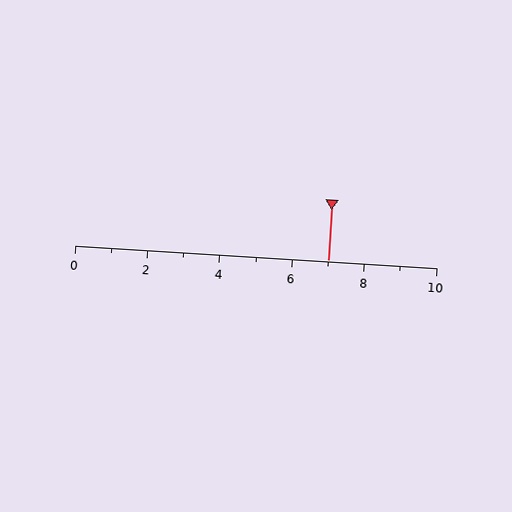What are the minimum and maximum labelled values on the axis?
The axis runs from 0 to 10.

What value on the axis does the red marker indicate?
The marker indicates approximately 7.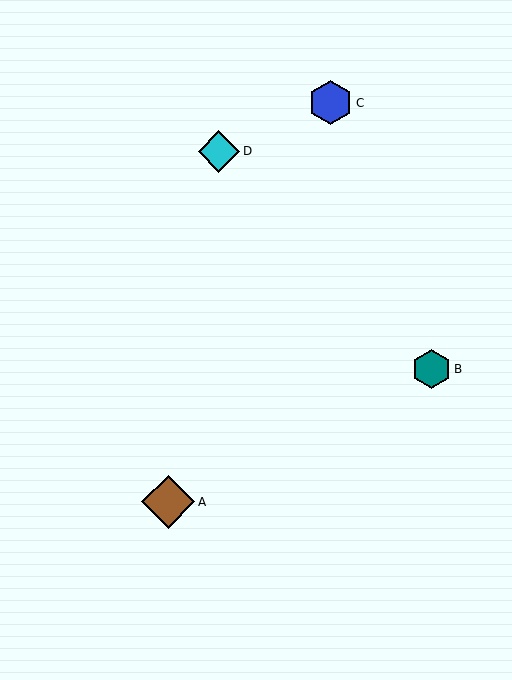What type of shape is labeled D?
Shape D is a cyan diamond.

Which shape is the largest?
The brown diamond (labeled A) is the largest.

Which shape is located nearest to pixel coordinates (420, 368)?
The teal hexagon (labeled B) at (431, 369) is nearest to that location.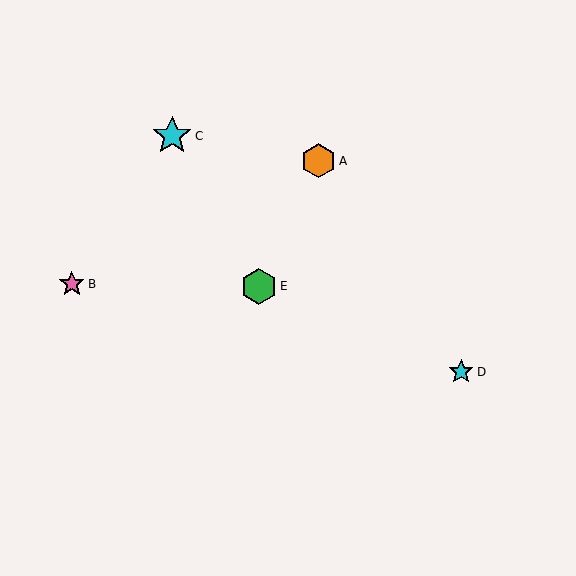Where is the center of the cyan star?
The center of the cyan star is at (172, 136).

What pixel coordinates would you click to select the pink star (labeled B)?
Click at (72, 284) to select the pink star B.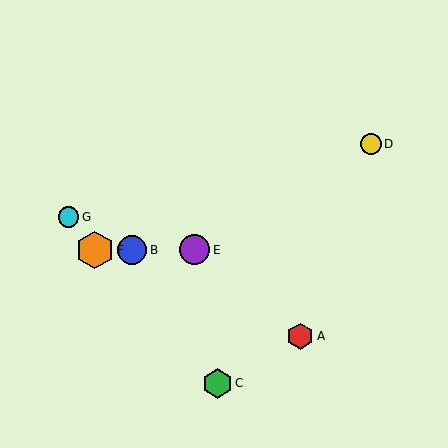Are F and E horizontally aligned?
Yes, both are at y≈250.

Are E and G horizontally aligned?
No, E is at y≈250 and G is at y≈217.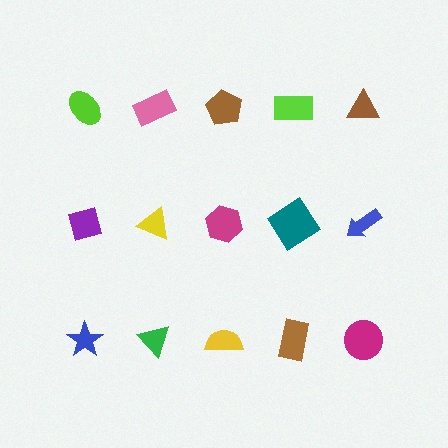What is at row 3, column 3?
A yellow semicircle.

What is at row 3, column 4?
A brown rectangle.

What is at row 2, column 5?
A blue arrow.